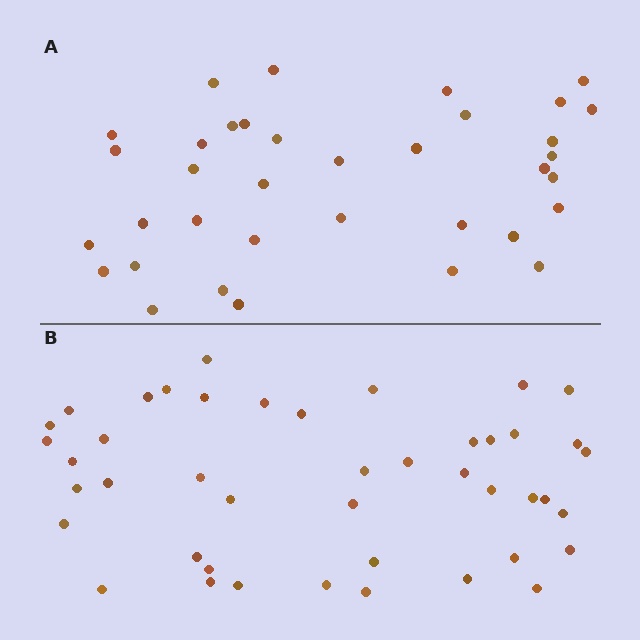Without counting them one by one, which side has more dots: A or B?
Region B (the bottom region) has more dots.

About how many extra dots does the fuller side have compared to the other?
Region B has roughly 8 or so more dots than region A.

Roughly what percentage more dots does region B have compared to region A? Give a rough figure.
About 20% more.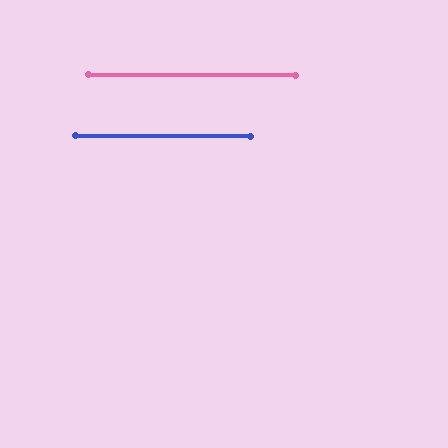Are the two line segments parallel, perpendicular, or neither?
Parallel — their directions differ by only 0.3°.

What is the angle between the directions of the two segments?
Approximately 0 degrees.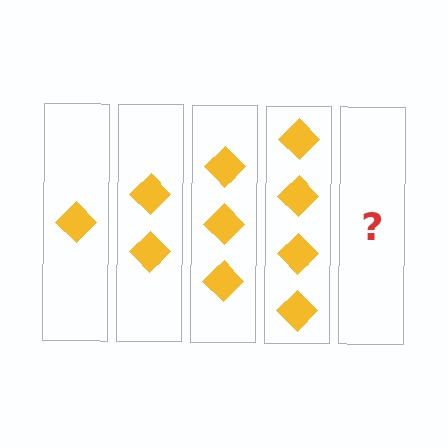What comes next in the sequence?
The next element should be 5 diamonds.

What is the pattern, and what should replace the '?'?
The pattern is that each step adds one more diamond. The '?' should be 5 diamonds.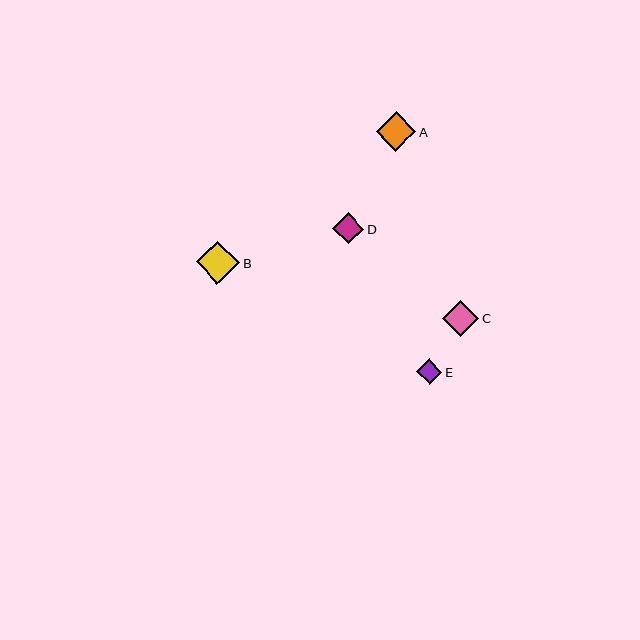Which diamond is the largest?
Diamond B is the largest with a size of approximately 43 pixels.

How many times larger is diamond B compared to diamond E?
Diamond B is approximately 1.7 times the size of diamond E.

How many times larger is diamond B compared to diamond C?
Diamond B is approximately 1.2 times the size of diamond C.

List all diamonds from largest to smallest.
From largest to smallest: B, A, C, D, E.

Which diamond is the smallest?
Diamond E is the smallest with a size of approximately 25 pixels.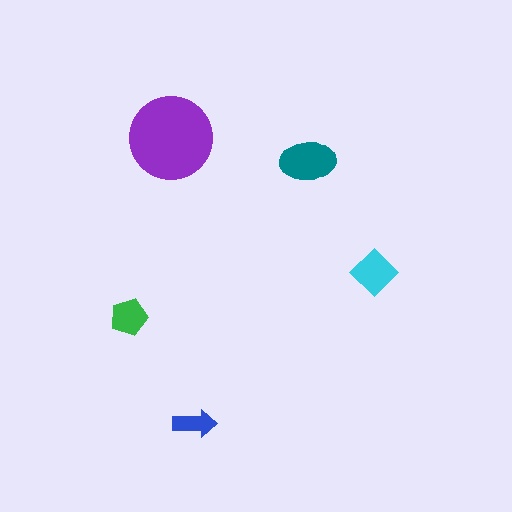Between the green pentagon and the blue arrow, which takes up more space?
The green pentagon.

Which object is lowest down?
The blue arrow is bottommost.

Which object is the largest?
The purple circle.